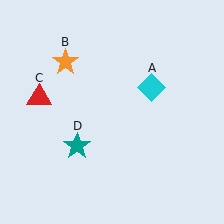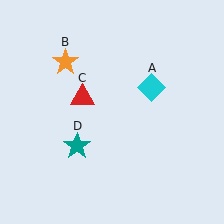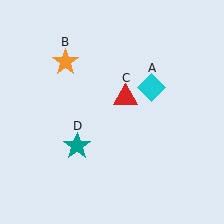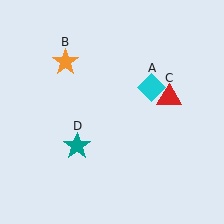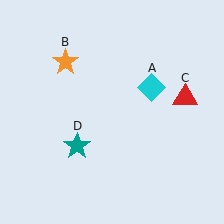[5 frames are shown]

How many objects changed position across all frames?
1 object changed position: red triangle (object C).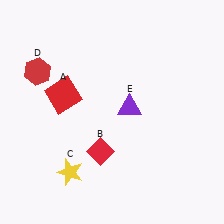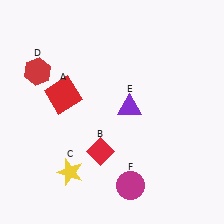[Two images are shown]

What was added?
A magenta circle (F) was added in Image 2.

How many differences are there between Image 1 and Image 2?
There is 1 difference between the two images.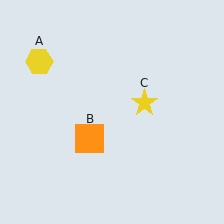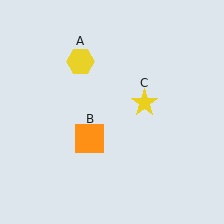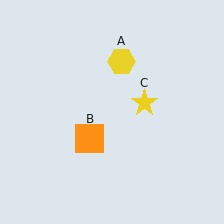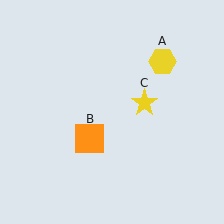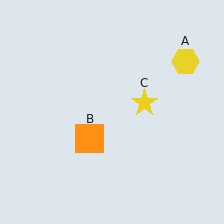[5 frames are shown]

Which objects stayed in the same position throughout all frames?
Orange square (object B) and yellow star (object C) remained stationary.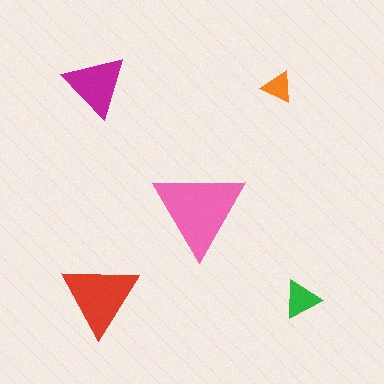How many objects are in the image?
There are 5 objects in the image.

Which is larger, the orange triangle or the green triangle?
The green one.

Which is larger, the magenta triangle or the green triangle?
The magenta one.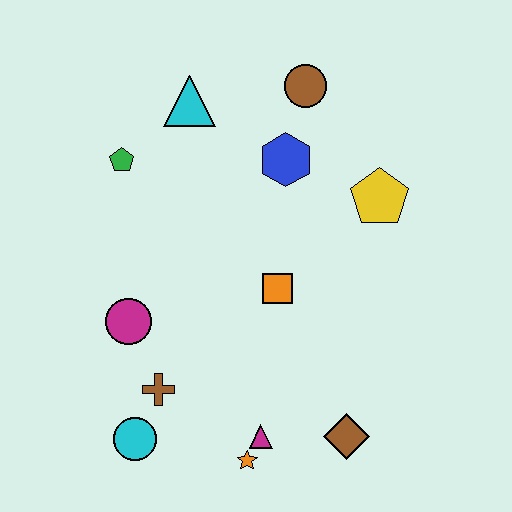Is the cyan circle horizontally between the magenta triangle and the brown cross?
No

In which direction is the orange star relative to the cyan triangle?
The orange star is below the cyan triangle.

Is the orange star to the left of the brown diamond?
Yes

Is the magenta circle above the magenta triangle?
Yes